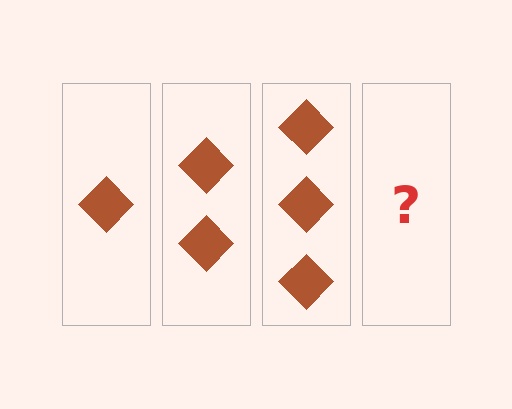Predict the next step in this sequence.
The next step is 4 diamonds.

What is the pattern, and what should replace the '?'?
The pattern is that each step adds one more diamond. The '?' should be 4 diamonds.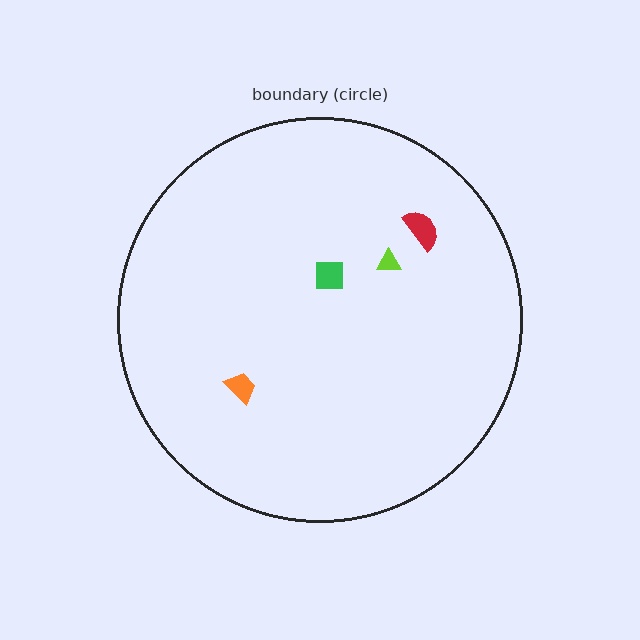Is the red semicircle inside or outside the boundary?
Inside.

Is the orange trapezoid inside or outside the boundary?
Inside.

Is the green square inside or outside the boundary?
Inside.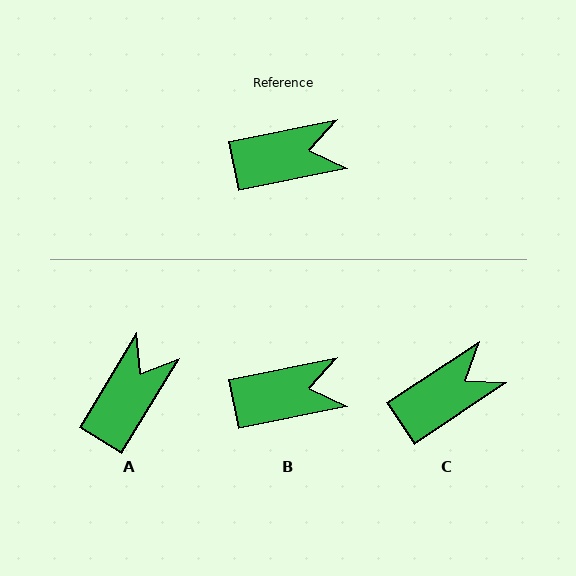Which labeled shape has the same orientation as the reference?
B.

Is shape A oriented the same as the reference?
No, it is off by about 47 degrees.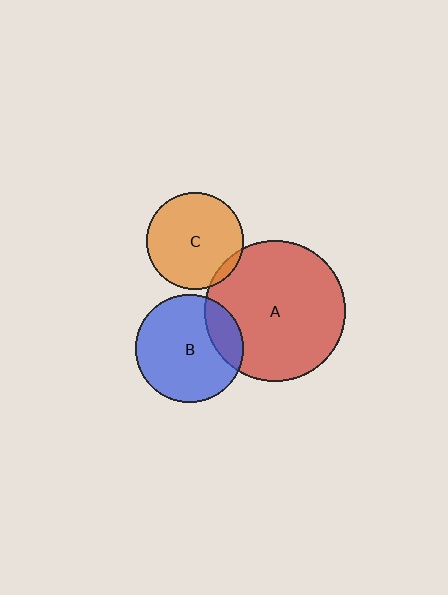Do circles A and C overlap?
Yes.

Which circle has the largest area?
Circle A (red).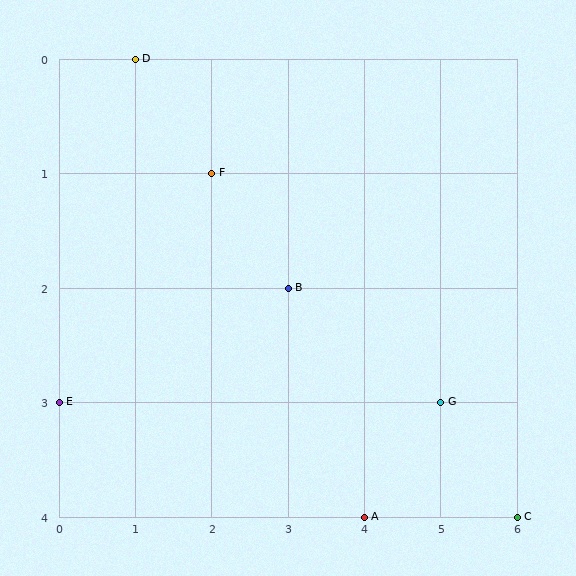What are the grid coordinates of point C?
Point C is at grid coordinates (6, 4).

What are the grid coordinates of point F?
Point F is at grid coordinates (2, 1).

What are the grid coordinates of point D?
Point D is at grid coordinates (1, 0).